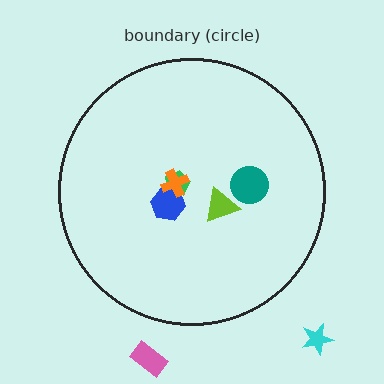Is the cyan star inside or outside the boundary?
Outside.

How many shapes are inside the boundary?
5 inside, 2 outside.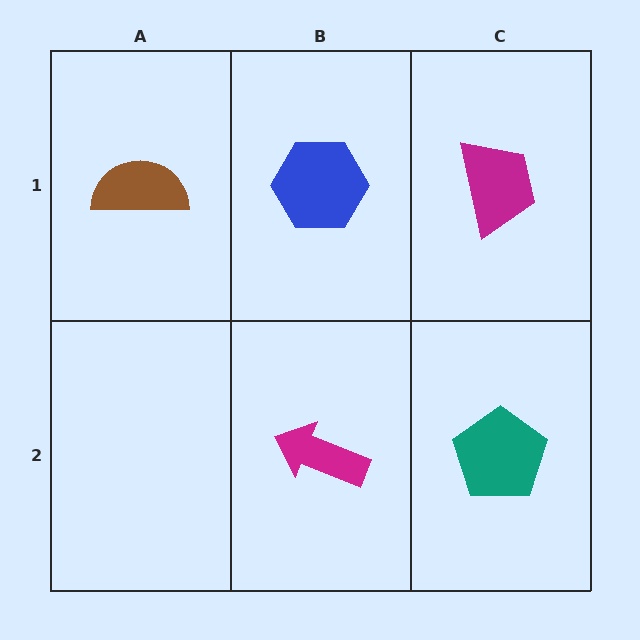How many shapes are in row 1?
3 shapes.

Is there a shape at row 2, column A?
No, that cell is empty.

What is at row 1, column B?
A blue hexagon.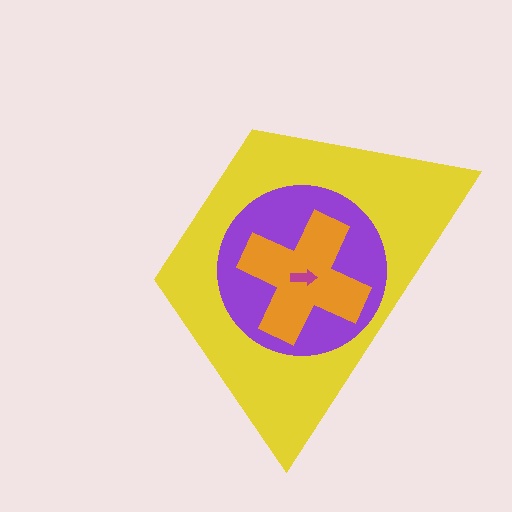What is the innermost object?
The magenta arrow.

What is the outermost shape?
The yellow trapezoid.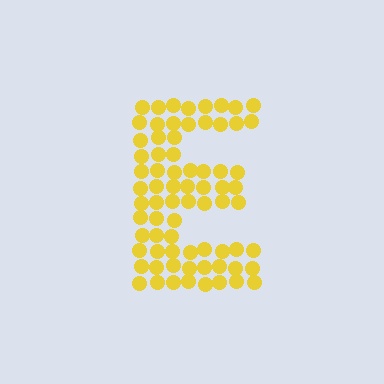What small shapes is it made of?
It is made of small circles.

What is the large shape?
The large shape is the letter E.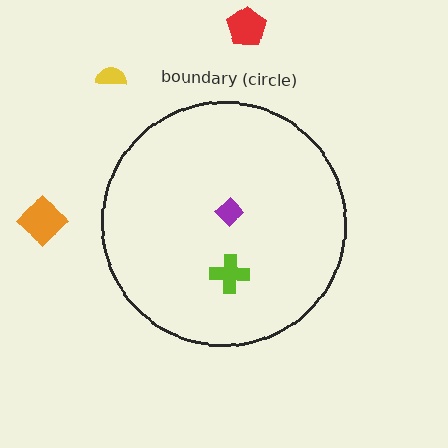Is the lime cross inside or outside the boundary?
Inside.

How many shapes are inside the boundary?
2 inside, 3 outside.